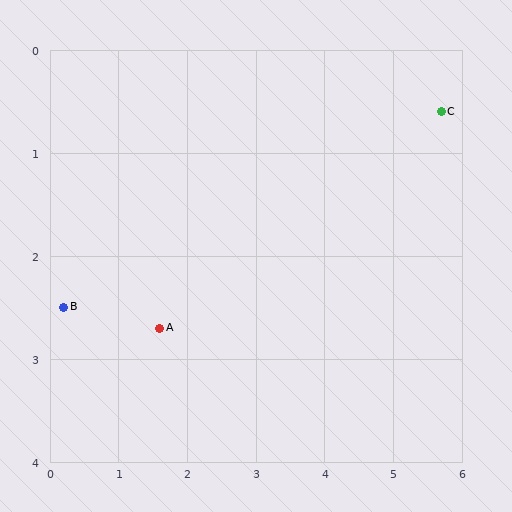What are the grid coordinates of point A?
Point A is at approximately (1.6, 2.7).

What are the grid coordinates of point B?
Point B is at approximately (0.2, 2.5).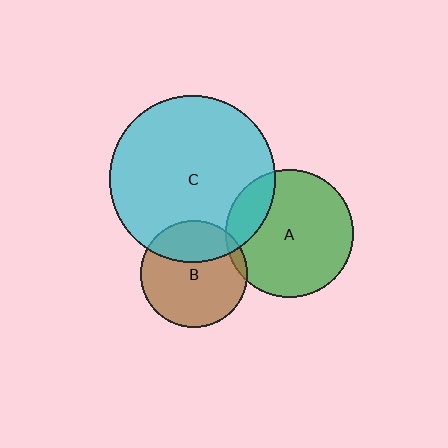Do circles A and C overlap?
Yes.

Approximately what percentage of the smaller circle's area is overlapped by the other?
Approximately 20%.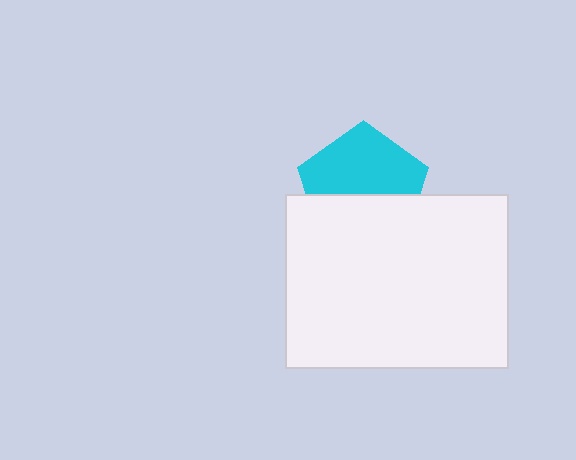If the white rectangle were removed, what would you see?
You would see the complete cyan pentagon.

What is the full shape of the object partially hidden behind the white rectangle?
The partially hidden object is a cyan pentagon.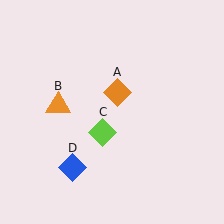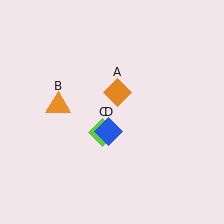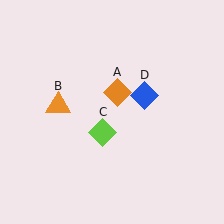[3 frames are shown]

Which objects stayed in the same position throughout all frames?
Orange diamond (object A) and orange triangle (object B) and lime diamond (object C) remained stationary.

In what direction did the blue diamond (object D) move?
The blue diamond (object D) moved up and to the right.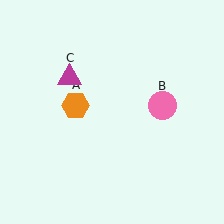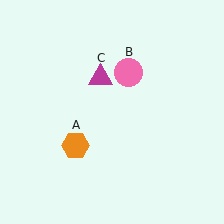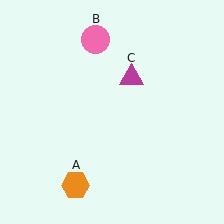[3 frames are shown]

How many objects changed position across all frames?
3 objects changed position: orange hexagon (object A), pink circle (object B), magenta triangle (object C).